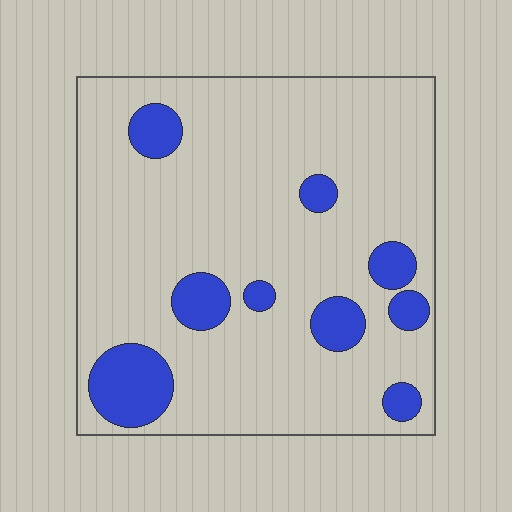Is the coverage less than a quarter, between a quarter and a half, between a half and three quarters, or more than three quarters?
Less than a quarter.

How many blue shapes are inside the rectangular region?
9.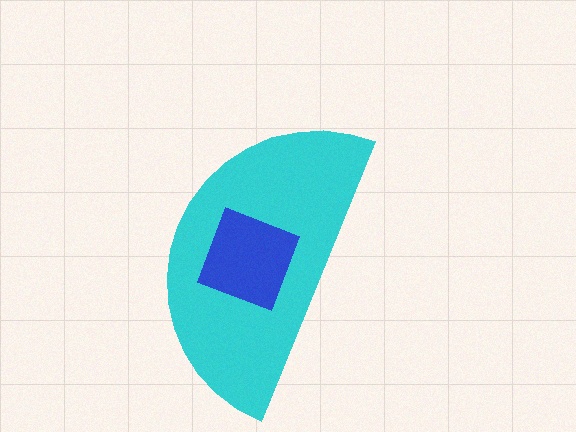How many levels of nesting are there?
2.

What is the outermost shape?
The cyan semicircle.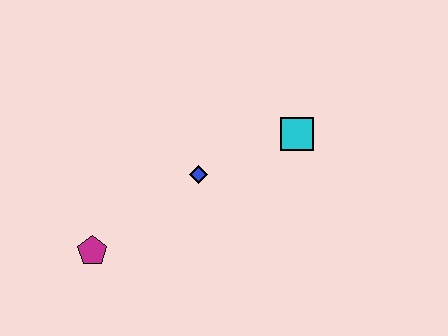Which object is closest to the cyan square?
The blue diamond is closest to the cyan square.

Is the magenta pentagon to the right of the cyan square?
No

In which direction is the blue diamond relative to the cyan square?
The blue diamond is to the left of the cyan square.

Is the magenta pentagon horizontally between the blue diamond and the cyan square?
No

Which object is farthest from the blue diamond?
The magenta pentagon is farthest from the blue diamond.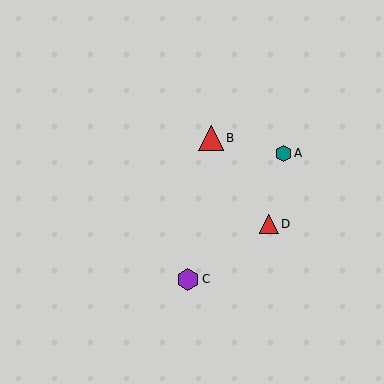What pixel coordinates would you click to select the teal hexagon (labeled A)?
Click at (283, 153) to select the teal hexagon A.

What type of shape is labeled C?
Shape C is a purple hexagon.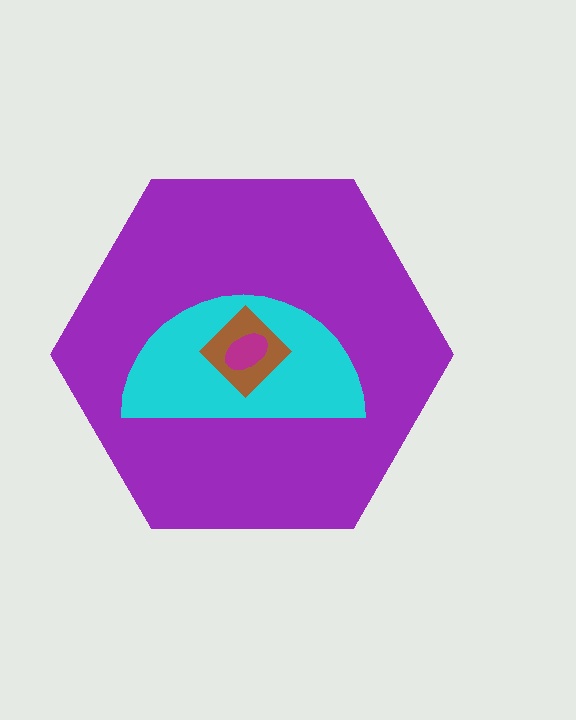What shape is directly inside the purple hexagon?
The cyan semicircle.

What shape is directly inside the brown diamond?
The magenta ellipse.